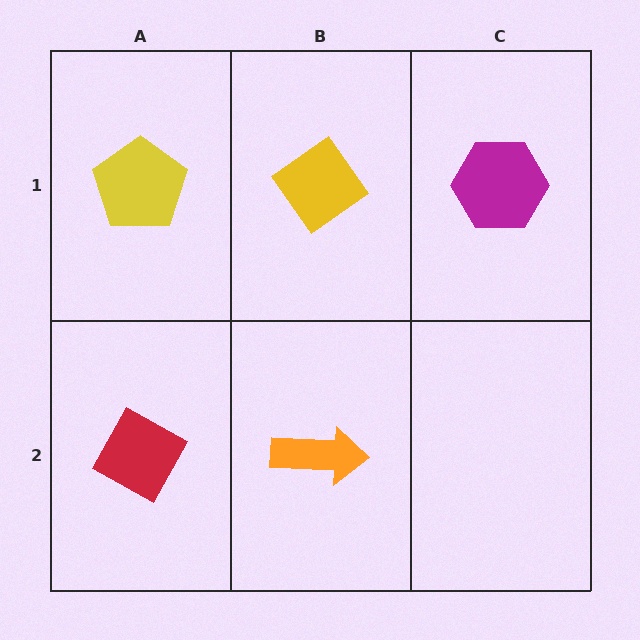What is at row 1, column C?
A magenta hexagon.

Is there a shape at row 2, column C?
No, that cell is empty.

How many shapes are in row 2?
2 shapes.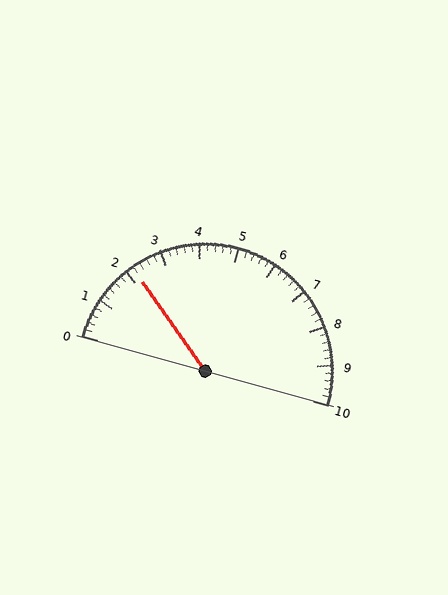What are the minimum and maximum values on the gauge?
The gauge ranges from 0 to 10.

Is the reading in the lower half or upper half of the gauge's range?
The reading is in the lower half of the range (0 to 10).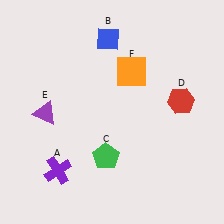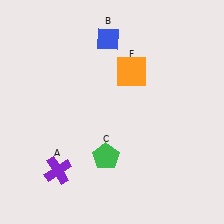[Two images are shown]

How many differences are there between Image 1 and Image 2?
There are 2 differences between the two images.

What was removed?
The red hexagon (D), the purple triangle (E) were removed in Image 2.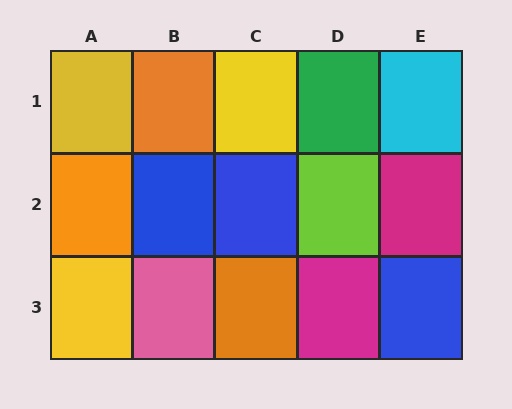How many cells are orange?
3 cells are orange.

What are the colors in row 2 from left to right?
Orange, blue, blue, lime, magenta.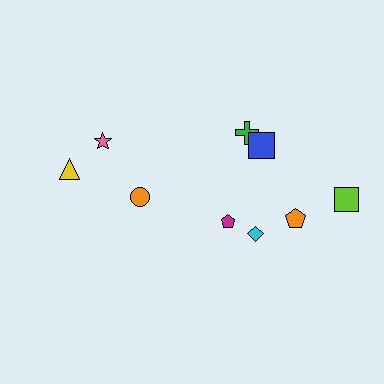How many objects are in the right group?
There are 6 objects.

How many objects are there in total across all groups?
There are 9 objects.